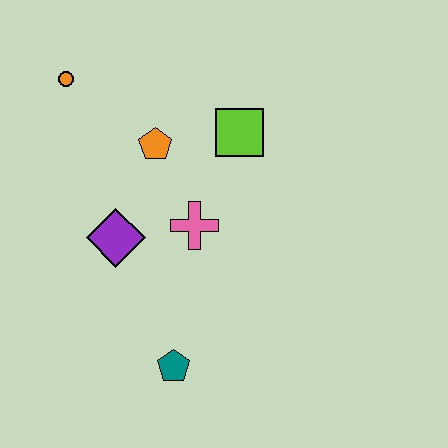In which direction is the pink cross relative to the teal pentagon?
The pink cross is above the teal pentagon.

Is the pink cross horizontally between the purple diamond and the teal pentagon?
No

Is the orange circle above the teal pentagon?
Yes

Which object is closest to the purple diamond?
The pink cross is closest to the purple diamond.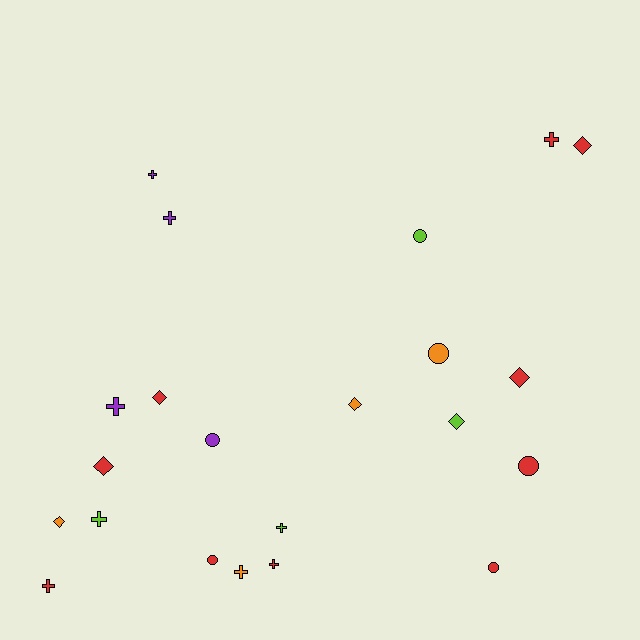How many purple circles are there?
There is 1 purple circle.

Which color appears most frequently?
Red, with 10 objects.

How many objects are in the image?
There are 22 objects.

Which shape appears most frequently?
Cross, with 9 objects.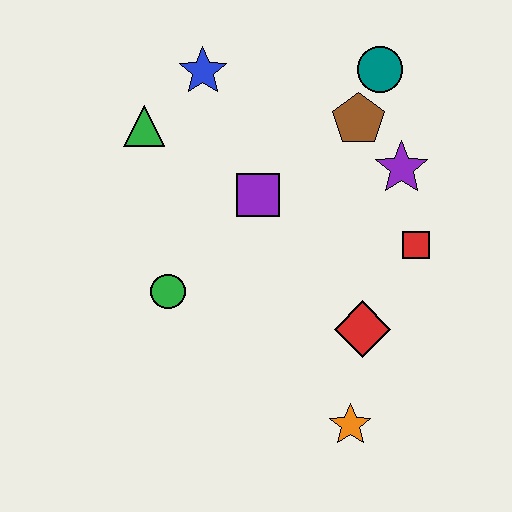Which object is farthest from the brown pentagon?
The orange star is farthest from the brown pentagon.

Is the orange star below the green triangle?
Yes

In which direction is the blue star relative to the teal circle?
The blue star is to the left of the teal circle.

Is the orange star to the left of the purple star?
Yes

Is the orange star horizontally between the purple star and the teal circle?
No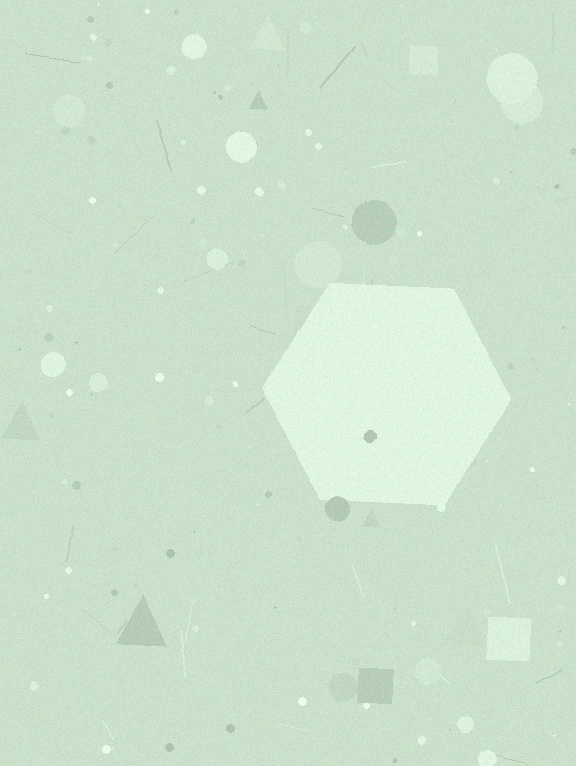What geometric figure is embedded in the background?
A hexagon is embedded in the background.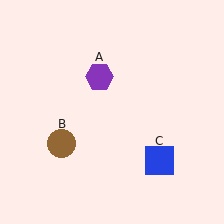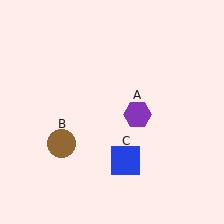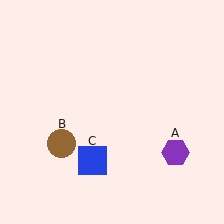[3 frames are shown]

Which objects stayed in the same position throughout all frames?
Brown circle (object B) remained stationary.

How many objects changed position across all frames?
2 objects changed position: purple hexagon (object A), blue square (object C).